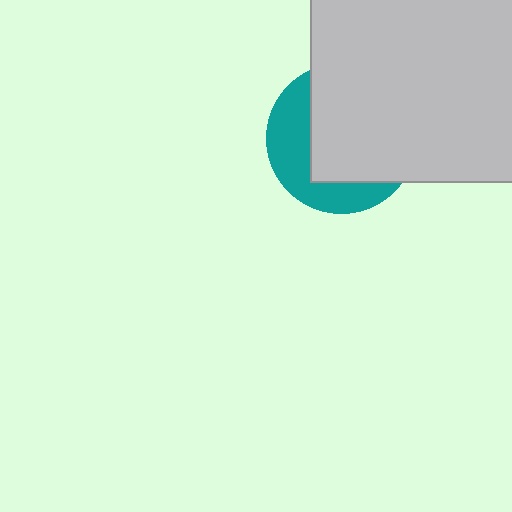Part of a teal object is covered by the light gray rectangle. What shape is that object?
It is a circle.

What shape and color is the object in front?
The object in front is a light gray rectangle.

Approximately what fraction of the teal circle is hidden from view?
Roughly 64% of the teal circle is hidden behind the light gray rectangle.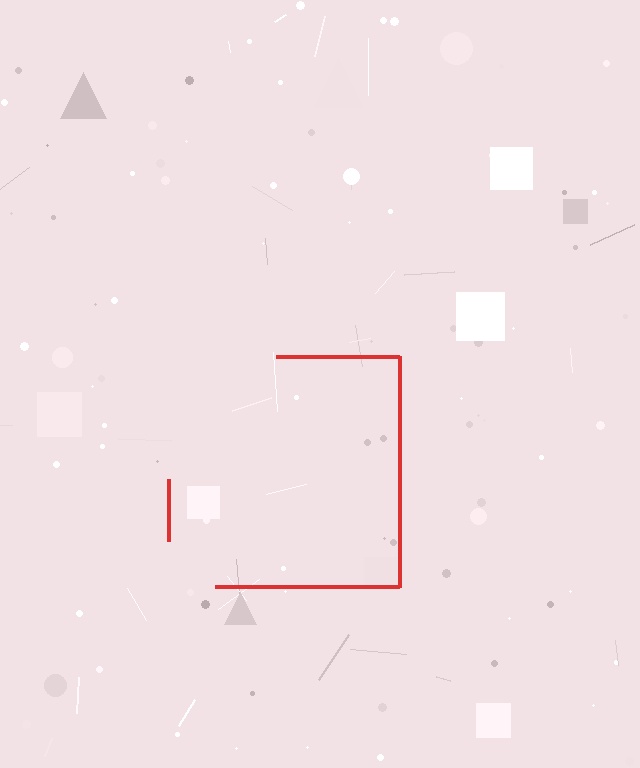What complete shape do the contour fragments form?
The contour fragments form a square.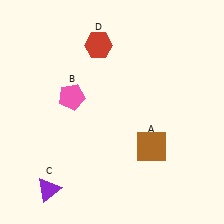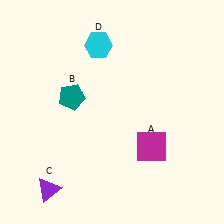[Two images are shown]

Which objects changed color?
A changed from brown to magenta. B changed from pink to teal. D changed from red to cyan.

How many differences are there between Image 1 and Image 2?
There are 3 differences between the two images.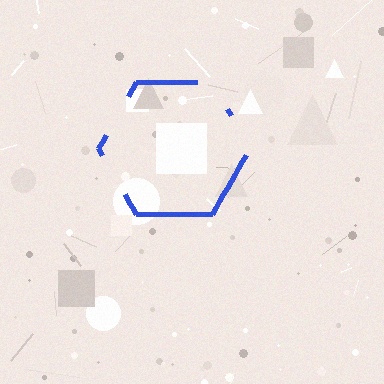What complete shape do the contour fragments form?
The contour fragments form a hexagon.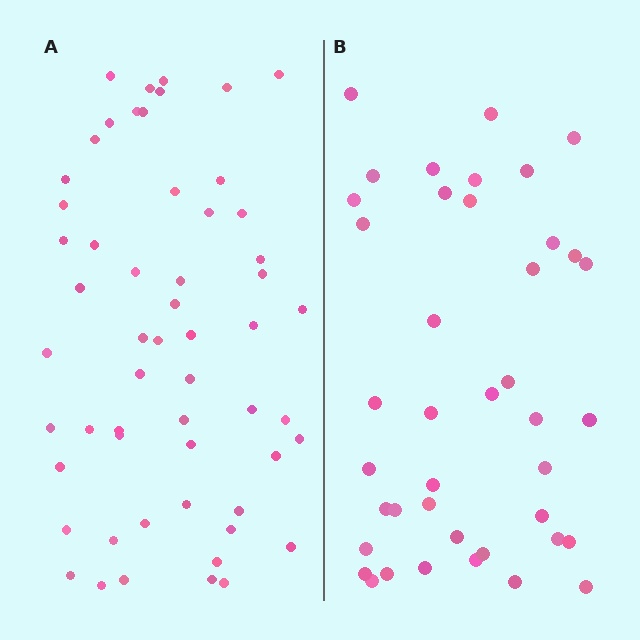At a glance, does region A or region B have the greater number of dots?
Region A (the left region) has more dots.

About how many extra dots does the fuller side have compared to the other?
Region A has approximately 15 more dots than region B.